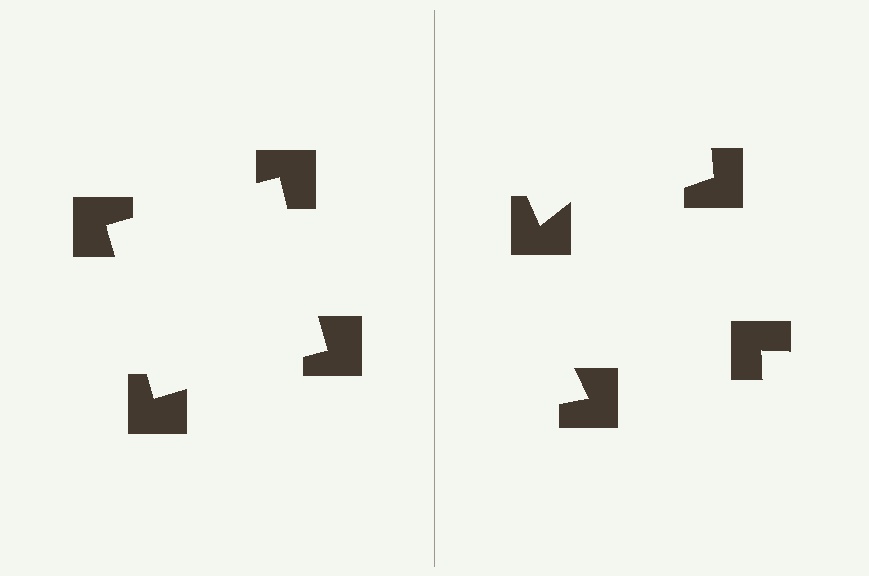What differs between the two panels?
The notched squares are positioned identically on both sides; only the wedge orientations differ. On the left they align to a square; on the right they are misaligned.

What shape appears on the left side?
An illusory square.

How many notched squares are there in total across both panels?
8 — 4 on each side.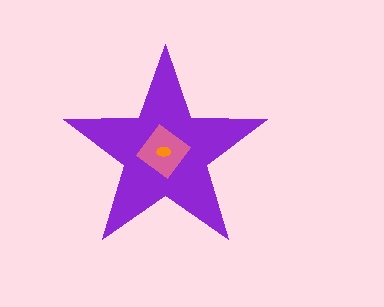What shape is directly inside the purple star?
The pink diamond.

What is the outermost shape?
The purple star.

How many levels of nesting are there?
3.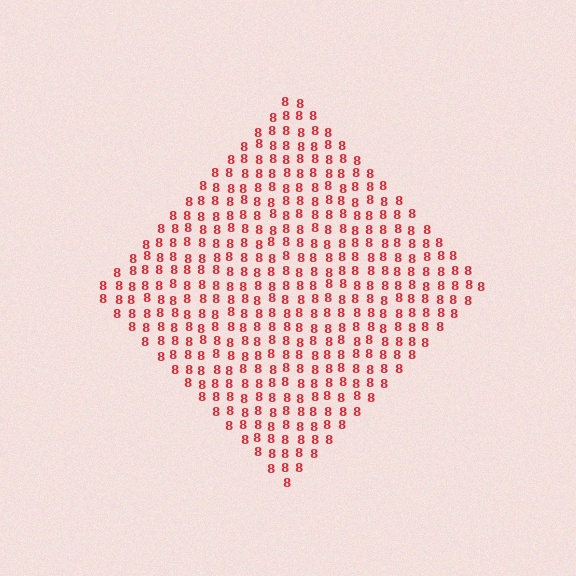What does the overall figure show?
The overall figure shows a diamond.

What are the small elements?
The small elements are digit 8's.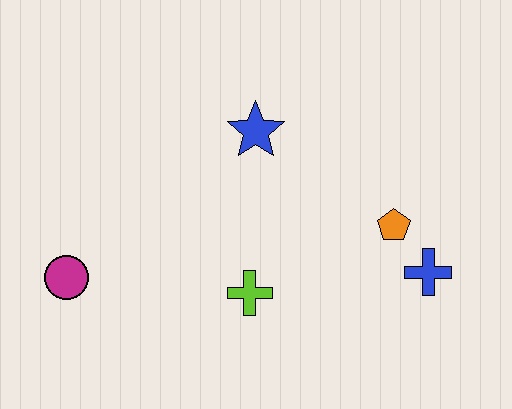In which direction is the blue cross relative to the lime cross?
The blue cross is to the right of the lime cross.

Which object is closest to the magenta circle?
The lime cross is closest to the magenta circle.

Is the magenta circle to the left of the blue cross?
Yes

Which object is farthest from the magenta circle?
The blue cross is farthest from the magenta circle.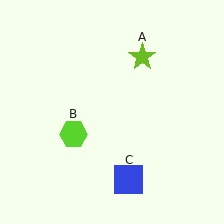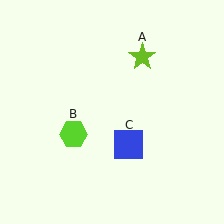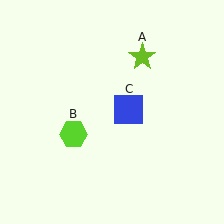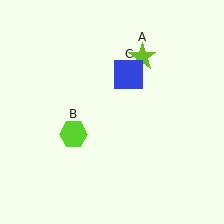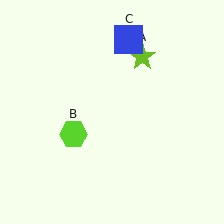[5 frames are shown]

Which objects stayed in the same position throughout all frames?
Lime star (object A) and lime hexagon (object B) remained stationary.